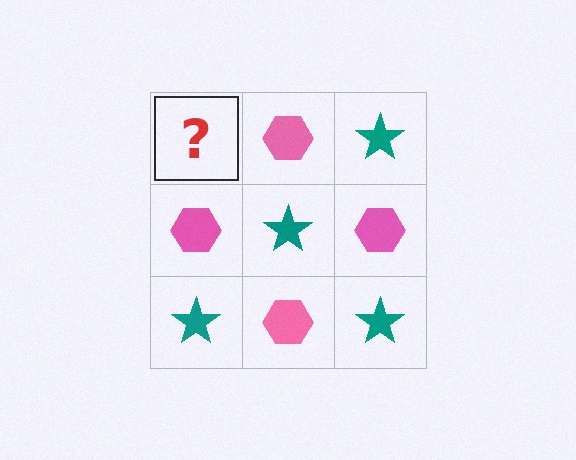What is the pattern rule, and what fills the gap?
The rule is that it alternates teal star and pink hexagon in a checkerboard pattern. The gap should be filled with a teal star.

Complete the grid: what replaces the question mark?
The question mark should be replaced with a teal star.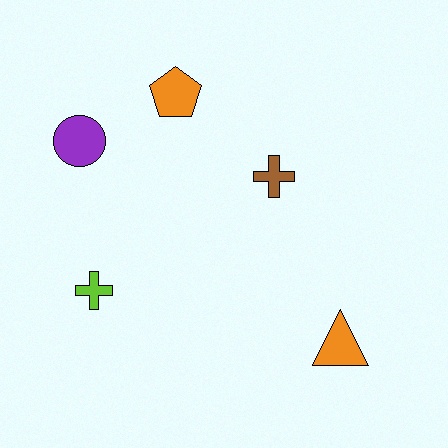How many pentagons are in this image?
There is 1 pentagon.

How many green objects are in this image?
There are no green objects.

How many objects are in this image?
There are 5 objects.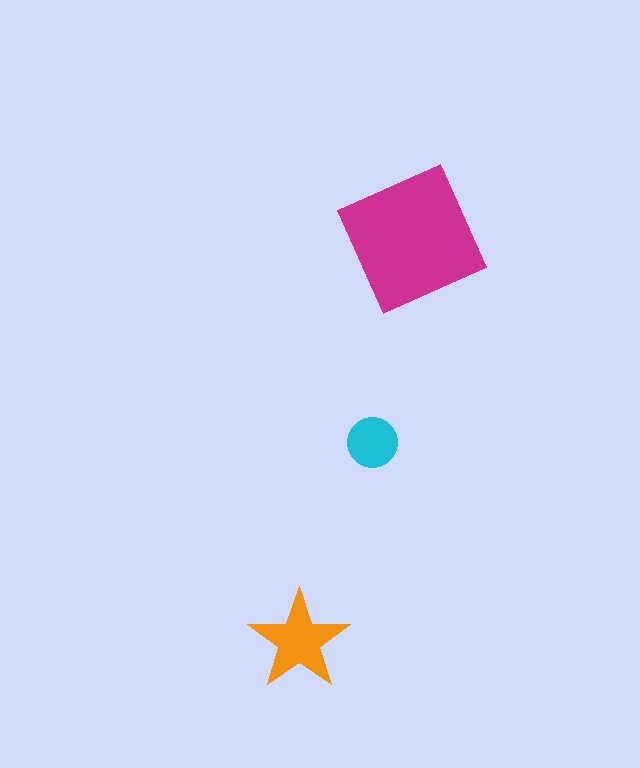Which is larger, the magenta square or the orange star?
The magenta square.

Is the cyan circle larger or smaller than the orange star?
Smaller.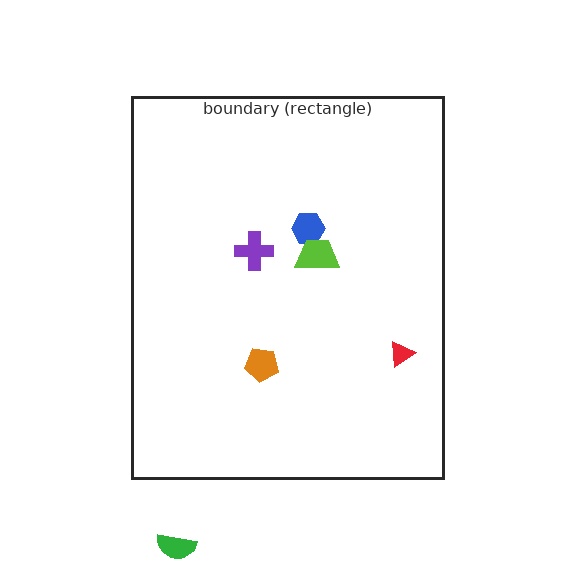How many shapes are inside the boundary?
5 inside, 1 outside.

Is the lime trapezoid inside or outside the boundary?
Inside.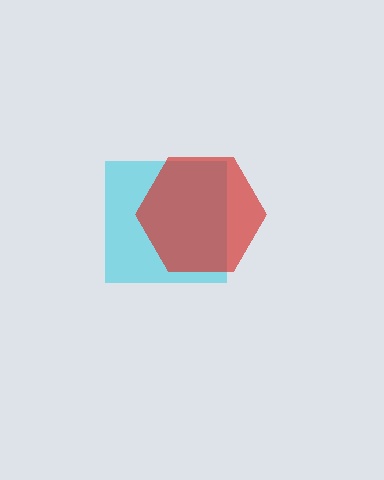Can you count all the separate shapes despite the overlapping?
Yes, there are 2 separate shapes.